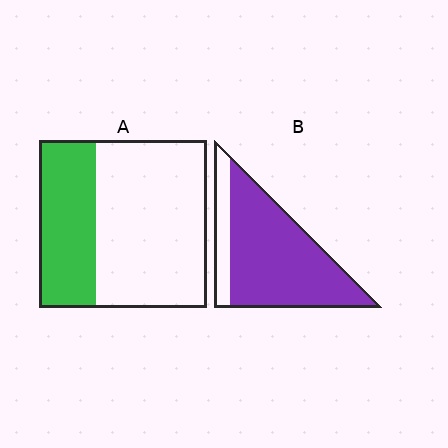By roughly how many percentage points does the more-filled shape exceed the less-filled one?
By roughly 50 percentage points (B over A).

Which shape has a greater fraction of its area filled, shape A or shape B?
Shape B.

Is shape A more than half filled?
No.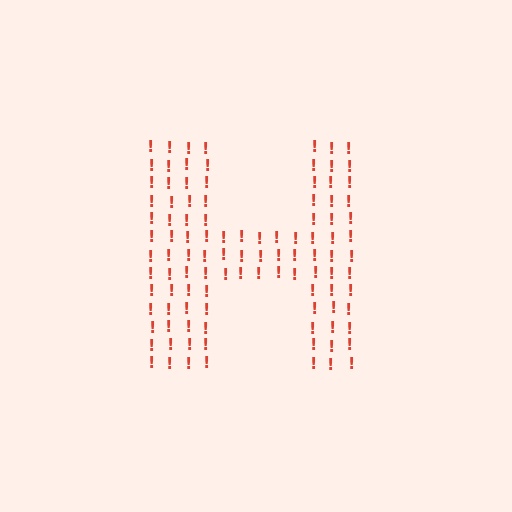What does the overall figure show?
The overall figure shows the letter H.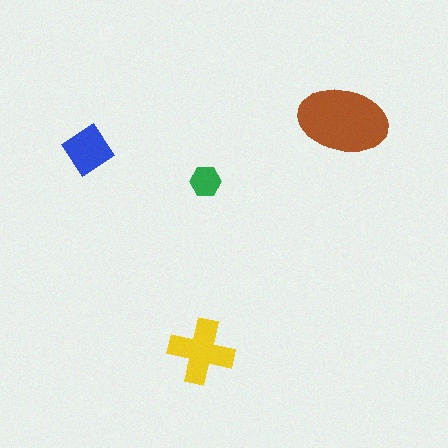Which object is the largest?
The brown ellipse.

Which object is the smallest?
The green hexagon.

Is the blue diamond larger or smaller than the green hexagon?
Larger.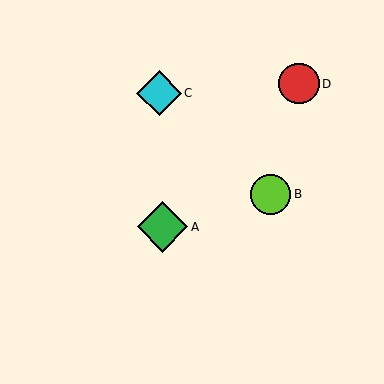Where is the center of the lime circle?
The center of the lime circle is at (271, 194).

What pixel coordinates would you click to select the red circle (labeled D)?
Click at (299, 84) to select the red circle D.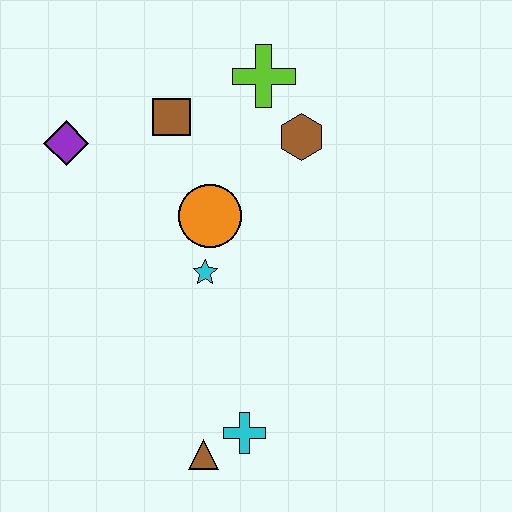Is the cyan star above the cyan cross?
Yes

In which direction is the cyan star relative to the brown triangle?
The cyan star is above the brown triangle.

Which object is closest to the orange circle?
The cyan star is closest to the orange circle.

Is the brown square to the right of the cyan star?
No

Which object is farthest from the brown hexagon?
The brown triangle is farthest from the brown hexagon.